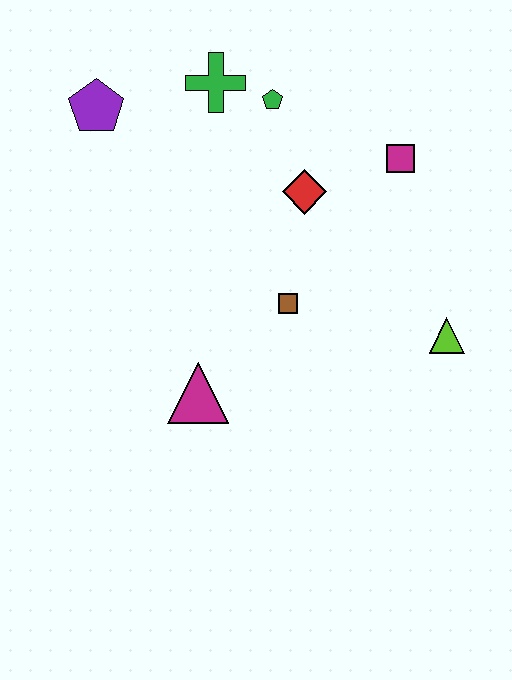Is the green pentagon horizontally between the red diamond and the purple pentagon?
Yes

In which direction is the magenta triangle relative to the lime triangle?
The magenta triangle is to the left of the lime triangle.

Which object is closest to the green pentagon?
The green cross is closest to the green pentagon.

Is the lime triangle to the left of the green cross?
No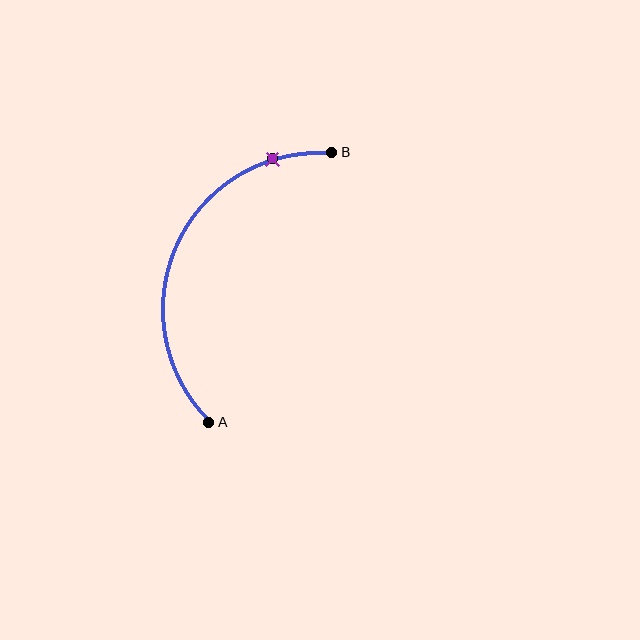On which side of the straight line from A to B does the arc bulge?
The arc bulges to the left of the straight line connecting A and B.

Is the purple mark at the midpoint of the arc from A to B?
No. The purple mark lies on the arc but is closer to endpoint B. The arc midpoint would be at the point on the curve equidistant along the arc from both A and B.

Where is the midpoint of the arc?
The arc midpoint is the point on the curve farthest from the straight line joining A and B. It sits to the left of that line.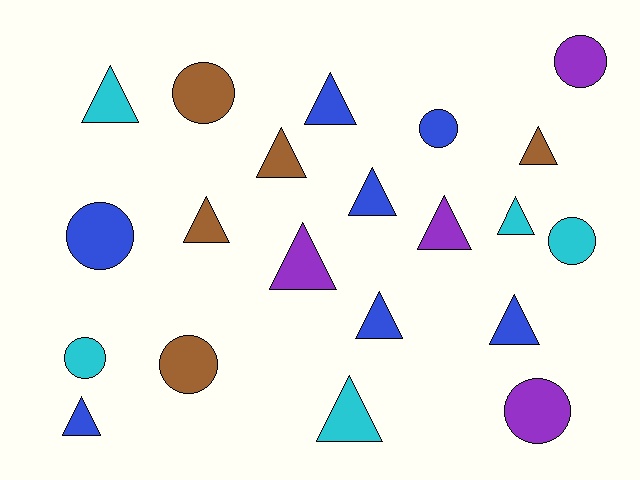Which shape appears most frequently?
Triangle, with 13 objects.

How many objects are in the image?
There are 21 objects.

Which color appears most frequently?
Blue, with 7 objects.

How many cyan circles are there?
There are 2 cyan circles.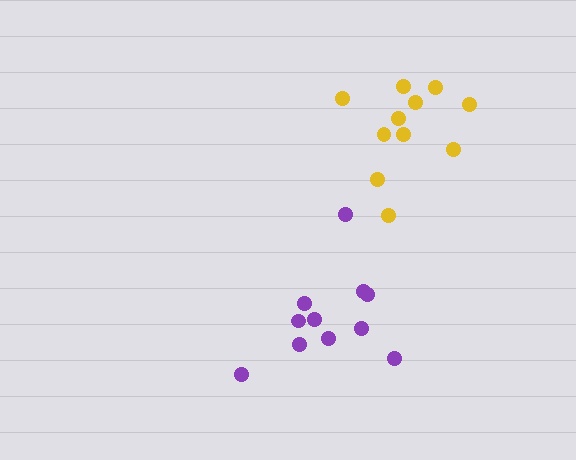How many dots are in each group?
Group 1: 11 dots, Group 2: 11 dots (22 total).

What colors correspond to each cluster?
The clusters are colored: purple, yellow.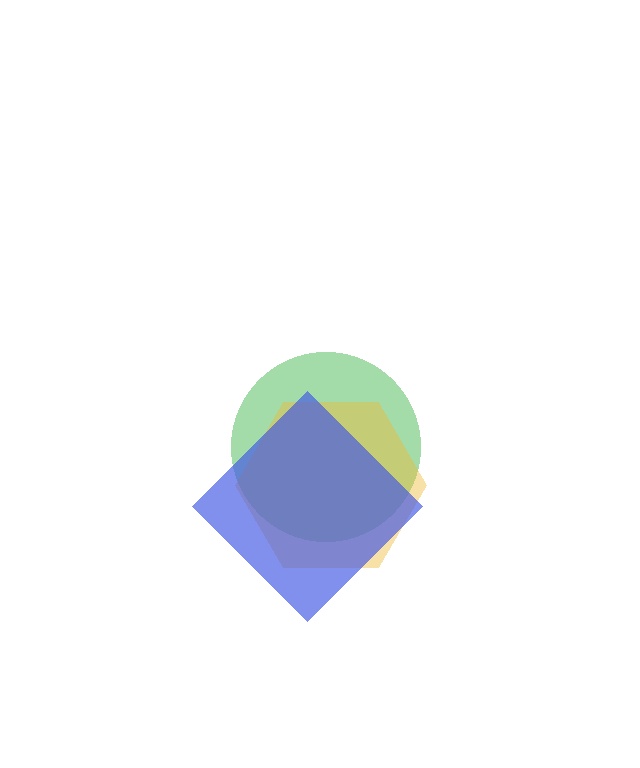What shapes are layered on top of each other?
The layered shapes are: a green circle, a yellow hexagon, a blue diamond.